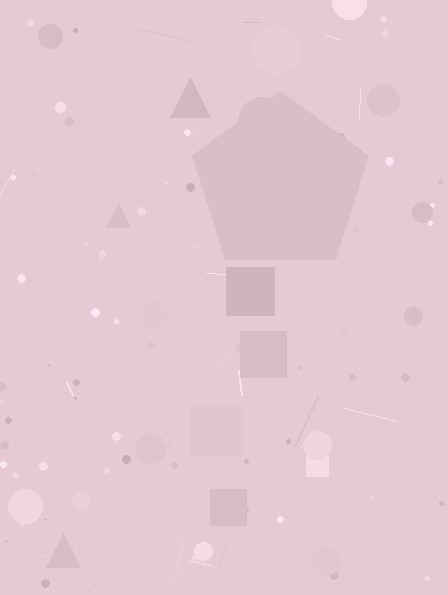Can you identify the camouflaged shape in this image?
The camouflaged shape is a pentagon.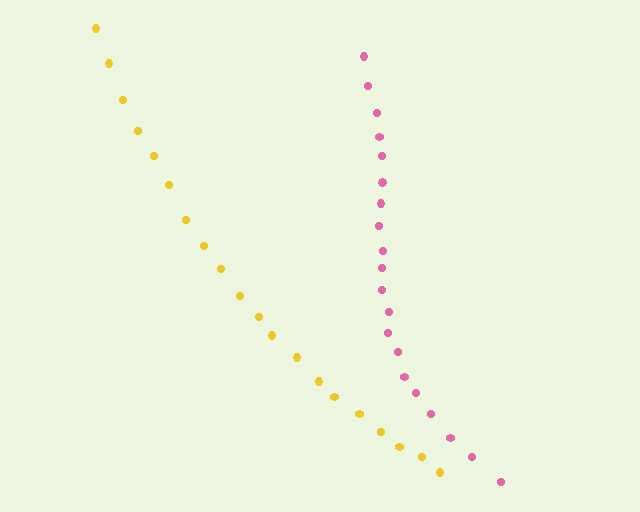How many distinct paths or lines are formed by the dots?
There are 2 distinct paths.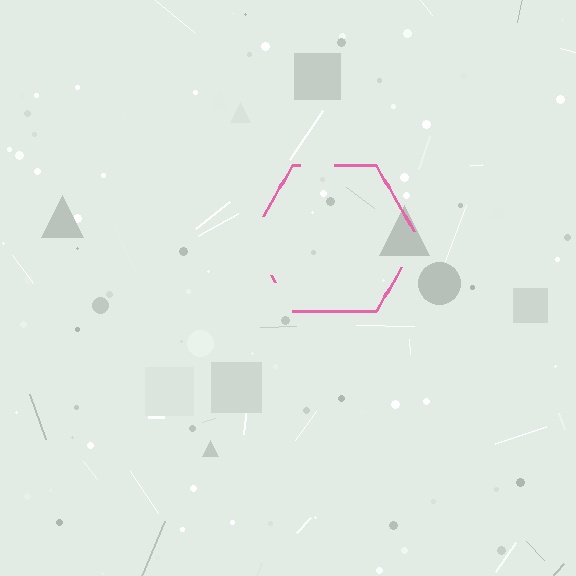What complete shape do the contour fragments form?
The contour fragments form a hexagon.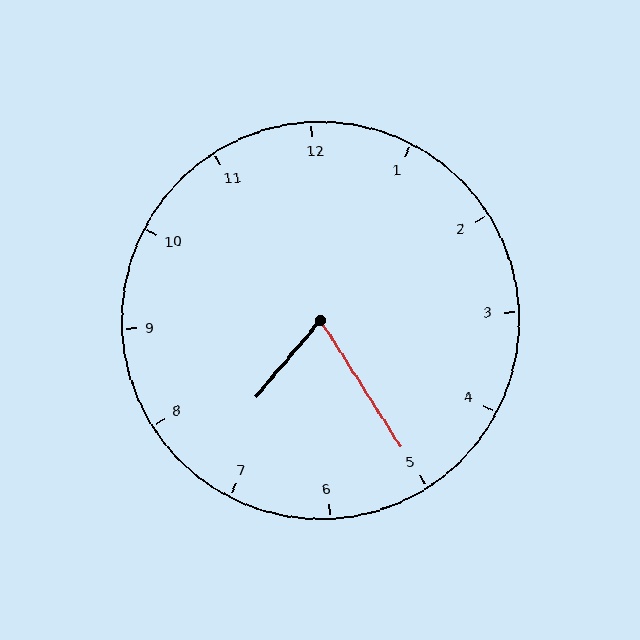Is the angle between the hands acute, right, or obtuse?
It is acute.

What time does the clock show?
7:25.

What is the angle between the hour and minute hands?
Approximately 72 degrees.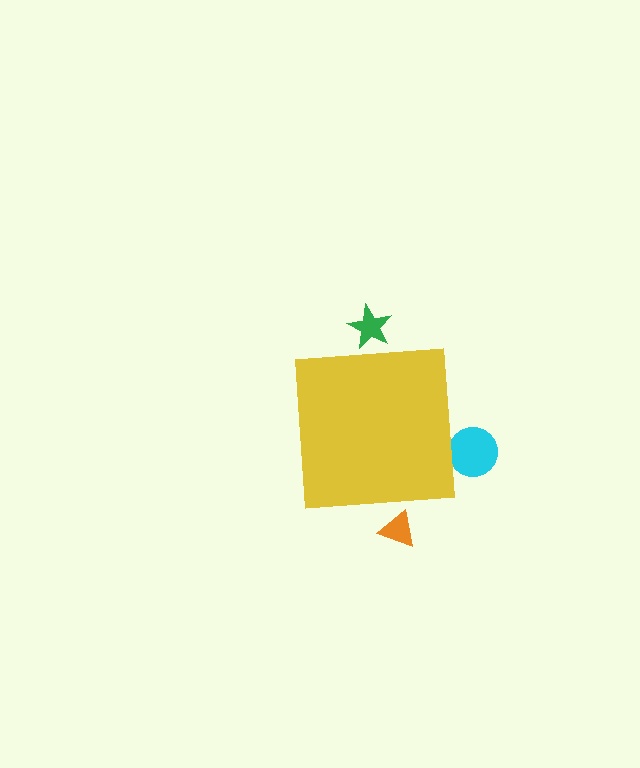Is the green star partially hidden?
Yes, the green star is partially hidden behind the yellow square.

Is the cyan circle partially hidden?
Yes, the cyan circle is partially hidden behind the yellow square.